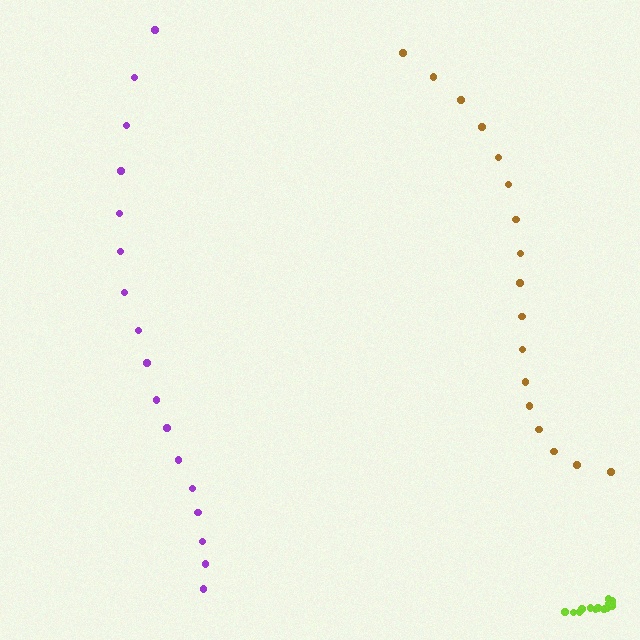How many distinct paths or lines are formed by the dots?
There are 3 distinct paths.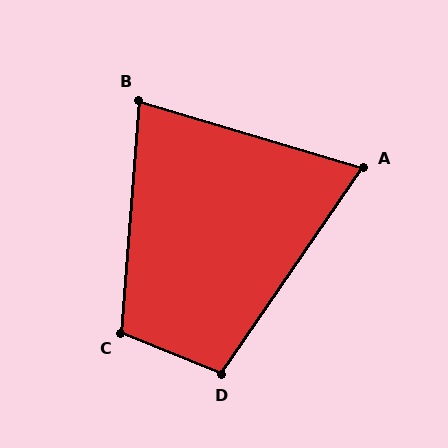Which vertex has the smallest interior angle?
A, at approximately 72 degrees.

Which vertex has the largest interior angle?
C, at approximately 108 degrees.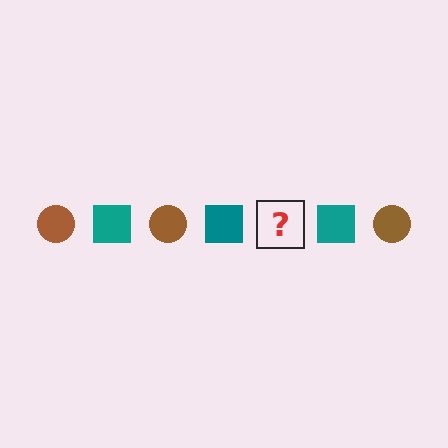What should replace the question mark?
The question mark should be replaced with a brown circle.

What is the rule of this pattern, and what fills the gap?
The rule is that the pattern alternates between brown circle and teal square. The gap should be filled with a brown circle.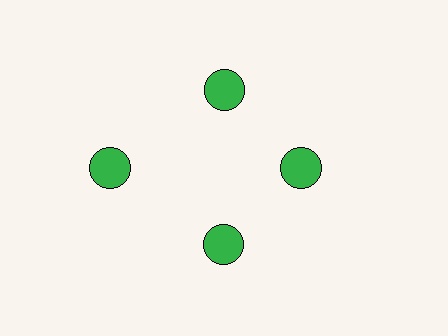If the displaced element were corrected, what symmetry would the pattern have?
It would have 4-fold rotational symmetry — the pattern would map onto itself every 90 degrees.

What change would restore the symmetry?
The symmetry would be restored by moving it inward, back onto the ring so that all 4 circles sit at equal angles and equal distance from the center.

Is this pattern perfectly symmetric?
No. The 4 green circles are arranged in a ring, but one element near the 9 o'clock position is pushed outward from the center, breaking the 4-fold rotational symmetry.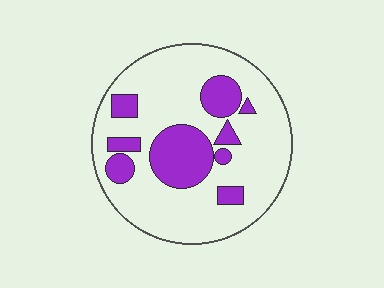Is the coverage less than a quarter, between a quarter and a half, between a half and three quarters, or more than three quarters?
Less than a quarter.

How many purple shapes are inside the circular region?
9.